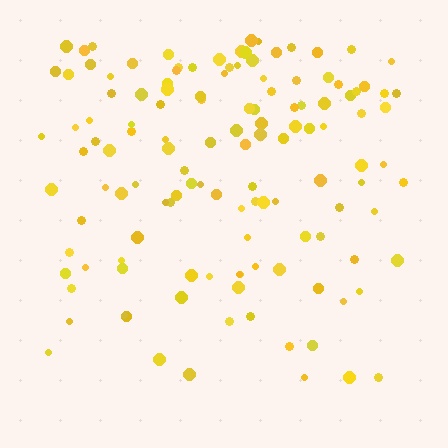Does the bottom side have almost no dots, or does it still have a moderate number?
Still a moderate number, just noticeably fewer than the top.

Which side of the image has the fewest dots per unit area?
The bottom.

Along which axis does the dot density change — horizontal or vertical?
Vertical.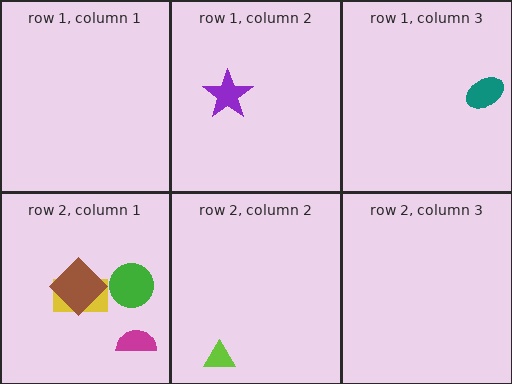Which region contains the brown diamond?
The row 2, column 1 region.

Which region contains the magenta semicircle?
The row 2, column 1 region.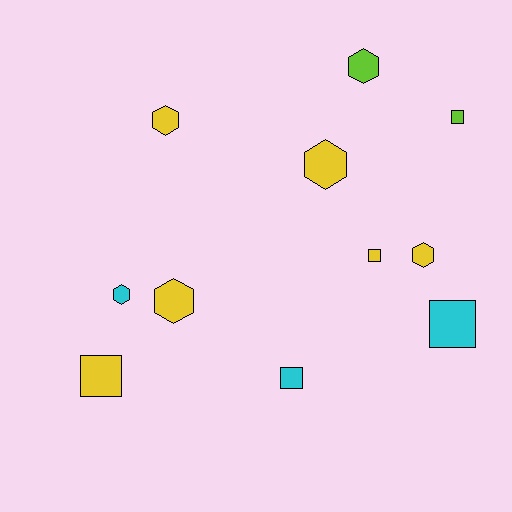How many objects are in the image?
There are 11 objects.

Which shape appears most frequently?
Hexagon, with 6 objects.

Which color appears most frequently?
Yellow, with 6 objects.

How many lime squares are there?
There is 1 lime square.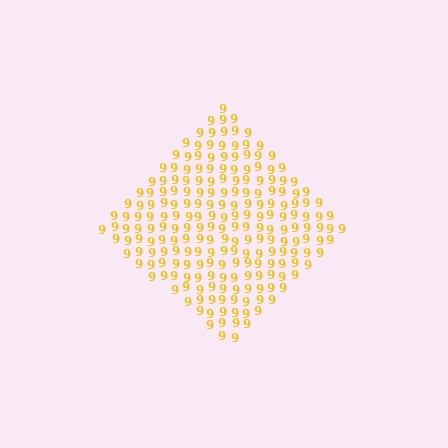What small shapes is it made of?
It is made of small digit 9's.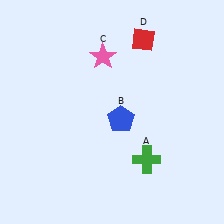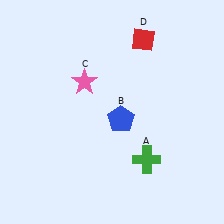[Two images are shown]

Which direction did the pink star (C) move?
The pink star (C) moved down.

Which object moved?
The pink star (C) moved down.